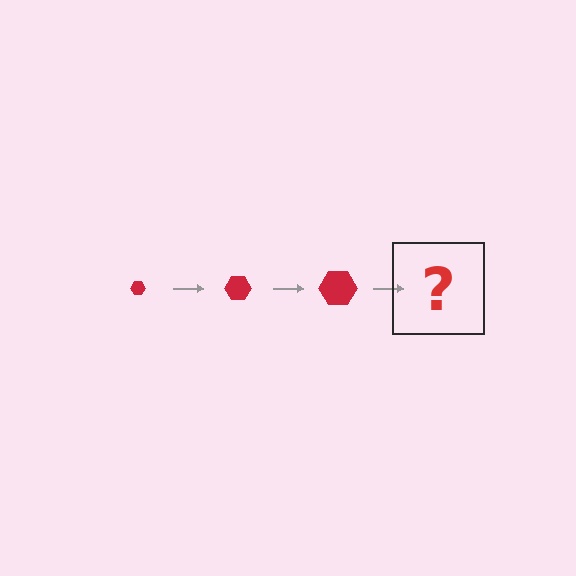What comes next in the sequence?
The next element should be a red hexagon, larger than the previous one.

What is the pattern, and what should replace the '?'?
The pattern is that the hexagon gets progressively larger each step. The '?' should be a red hexagon, larger than the previous one.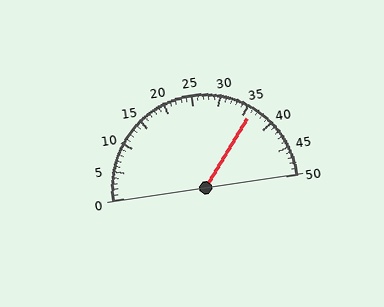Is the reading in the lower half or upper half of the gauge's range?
The reading is in the upper half of the range (0 to 50).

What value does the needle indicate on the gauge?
The needle indicates approximately 36.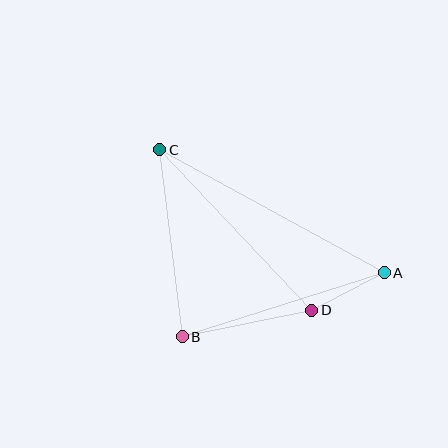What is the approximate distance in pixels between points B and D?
The distance between B and D is approximately 132 pixels.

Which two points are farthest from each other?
Points A and C are farthest from each other.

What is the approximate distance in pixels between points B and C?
The distance between B and C is approximately 189 pixels.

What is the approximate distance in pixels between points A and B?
The distance between A and B is approximately 212 pixels.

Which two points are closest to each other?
Points A and D are closest to each other.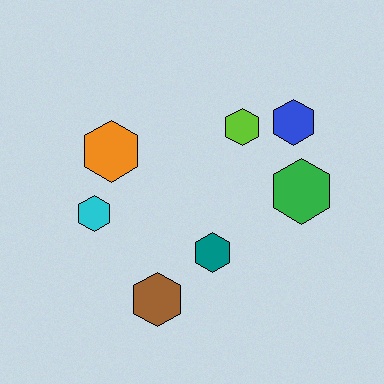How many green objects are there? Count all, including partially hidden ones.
There is 1 green object.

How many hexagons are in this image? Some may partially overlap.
There are 7 hexagons.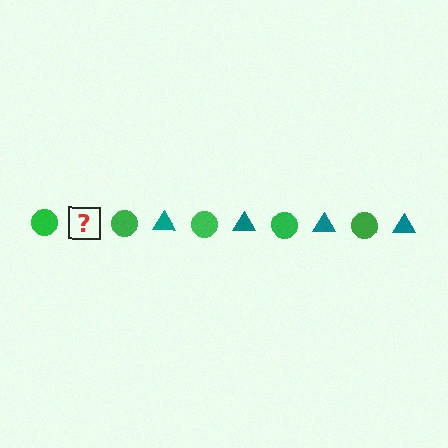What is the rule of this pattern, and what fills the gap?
The rule is that the pattern alternates between green circle and teal triangle. The gap should be filled with a teal triangle.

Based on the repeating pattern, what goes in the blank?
The blank should be a teal triangle.